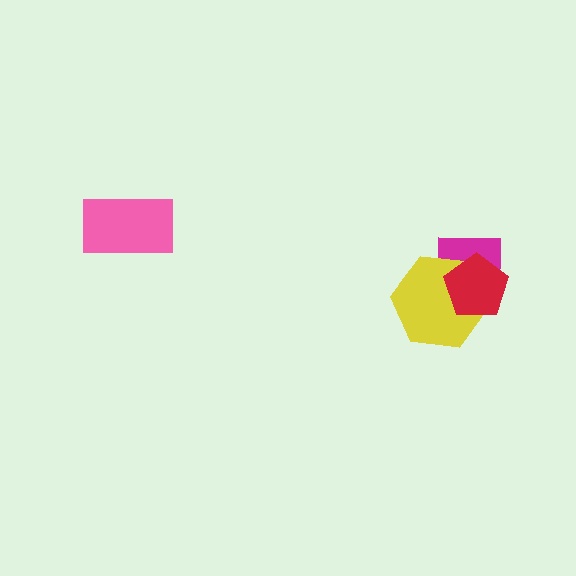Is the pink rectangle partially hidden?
No, no other shape covers it.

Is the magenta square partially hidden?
Yes, it is partially covered by another shape.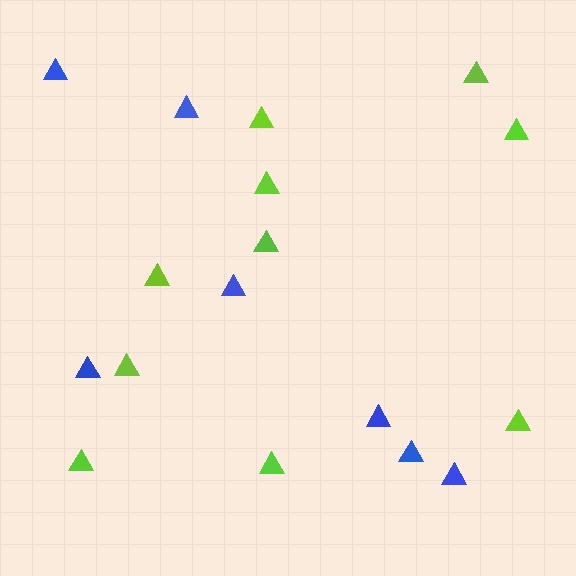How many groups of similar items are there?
There are 2 groups: one group of blue triangles (7) and one group of lime triangles (10).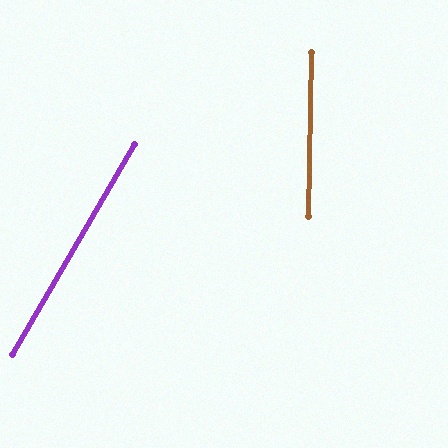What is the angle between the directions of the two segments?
Approximately 29 degrees.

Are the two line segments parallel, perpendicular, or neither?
Neither parallel nor perpendicular — they differ by about 29°.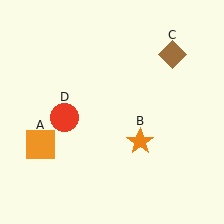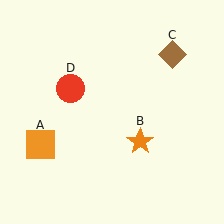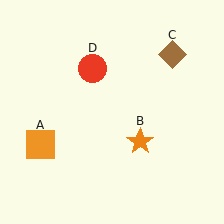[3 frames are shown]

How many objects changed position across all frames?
1 object changed position: red circle (object D).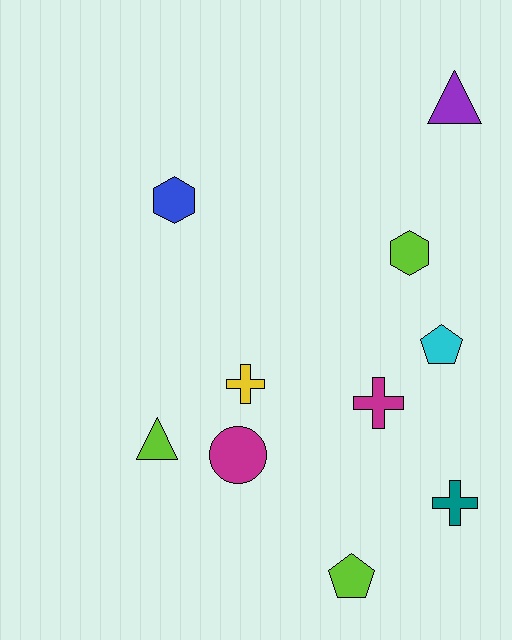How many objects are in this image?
There are 10 objects.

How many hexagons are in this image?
There are 2 hexagons.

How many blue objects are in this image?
There is 1 blue object.